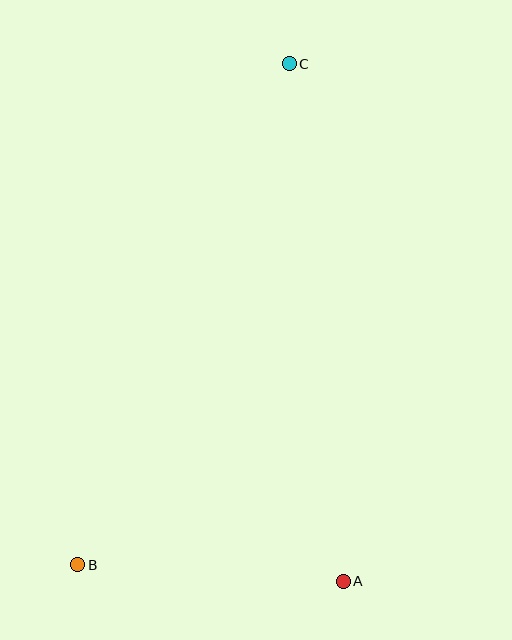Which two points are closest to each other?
Points A and B are closest to each other.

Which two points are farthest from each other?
Points B and C are farthest from each other.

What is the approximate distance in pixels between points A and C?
The distance between A and C is approximately 520 pixels.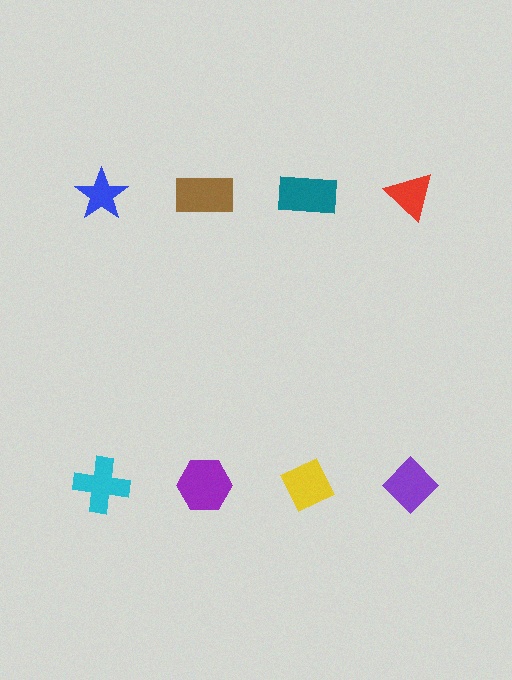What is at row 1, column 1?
A blue star.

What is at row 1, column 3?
A teal rectangle.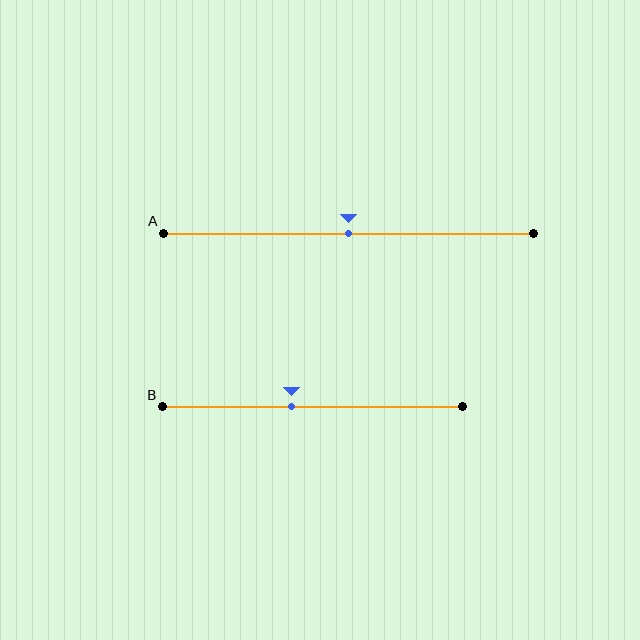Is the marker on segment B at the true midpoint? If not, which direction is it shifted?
No, the marker on segment B is shifted to the left by about 7% of the segment length.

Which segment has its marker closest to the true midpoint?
Segment A has its marker closest to the true midpoint.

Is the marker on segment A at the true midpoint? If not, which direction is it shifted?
Yes, the marker on segment A is at the true midpoint.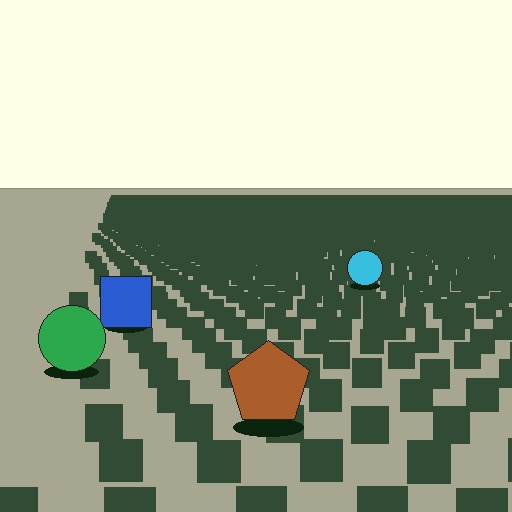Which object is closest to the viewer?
The brown pentagon is closest. The texture marks near it are larger and more spread out.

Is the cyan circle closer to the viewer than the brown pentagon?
No. The brown pentagon is closer — you can tell from the texture gradient: the ground texture is coarser near it.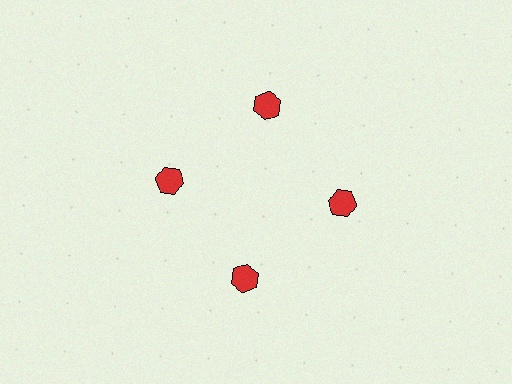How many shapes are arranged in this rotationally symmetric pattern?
There are 4 shapes, arranged in 4 groups of 1.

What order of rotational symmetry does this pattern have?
This pattern has 4-fold rotational symmetry.